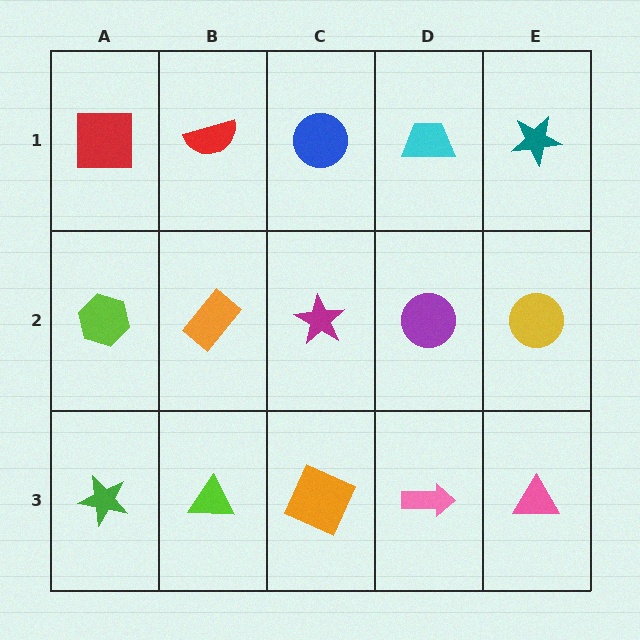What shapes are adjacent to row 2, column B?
A red semicircle (row 1, column B), a lime triangle (row 3, column B), a lime hexagon (row 2, column A), a magenta star (row 2, column C).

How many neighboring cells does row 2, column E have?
3.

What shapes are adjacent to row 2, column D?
A cyan trapezoid (row 1, column D), a pink arrow (row 3, column D), a magenta star (row 2, column C), a yellow circle (row 2, column E).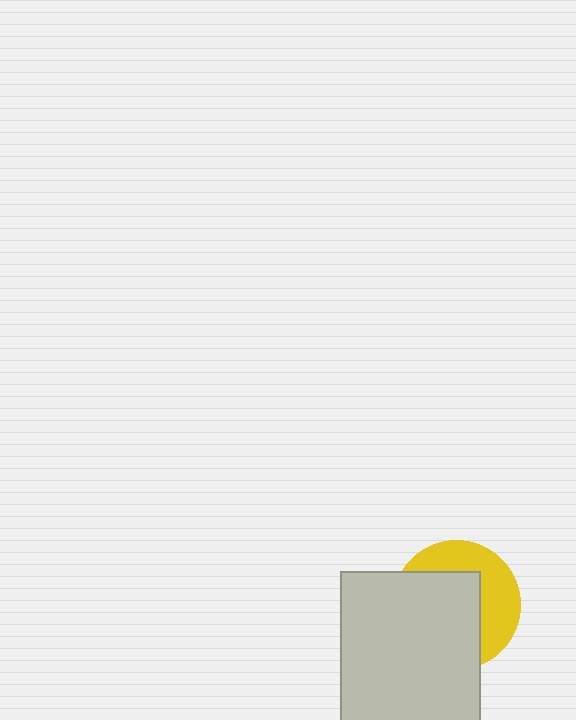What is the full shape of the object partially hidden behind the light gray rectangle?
The partially hidden object is a yellow circle.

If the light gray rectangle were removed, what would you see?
You would see the complete yellow circle.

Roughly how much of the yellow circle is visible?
A small part of it is visible (roughly 41%).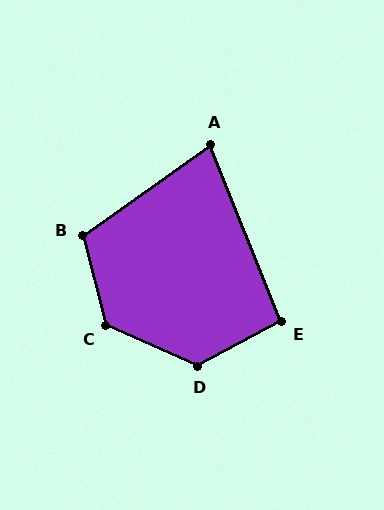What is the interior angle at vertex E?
Approximately 96 degrees (obtuse).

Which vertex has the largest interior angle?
C, at approximately 128 degrees.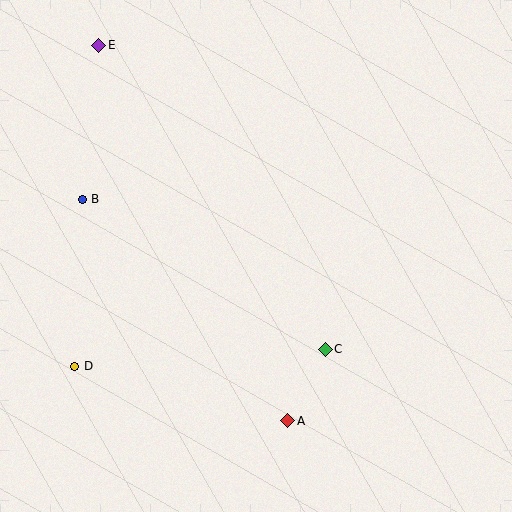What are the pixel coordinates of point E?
Point E is at (99, 45).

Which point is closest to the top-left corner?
Point E is closest to the top-left corner.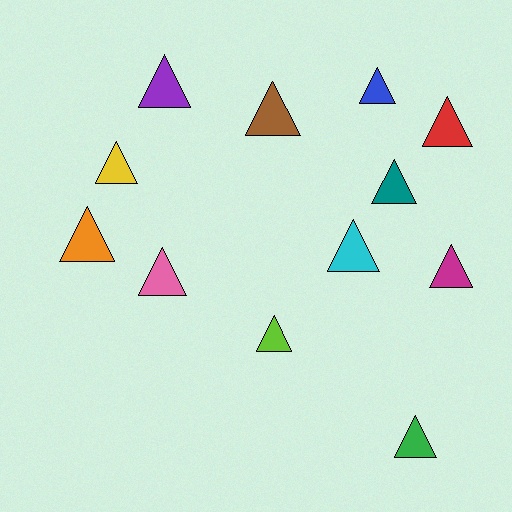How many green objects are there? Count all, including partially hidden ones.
There is 1 green object.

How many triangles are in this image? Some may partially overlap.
There are 12 triangles.